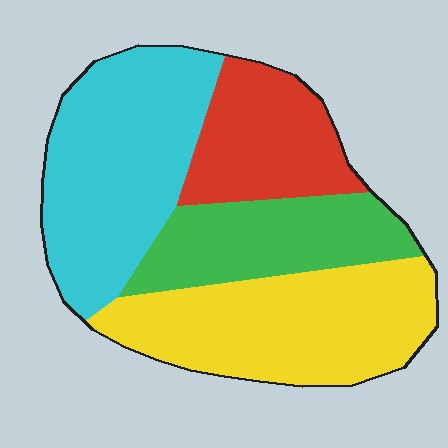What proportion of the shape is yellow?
Yellow covers about 30% of the shape.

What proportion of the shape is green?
Green takes up about one fifth (1/5) of the shape.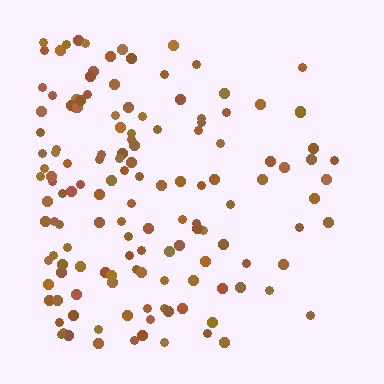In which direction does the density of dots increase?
From right to left, with the left side densest.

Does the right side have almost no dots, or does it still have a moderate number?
Still a moderate number, just noticeably fewer than the left.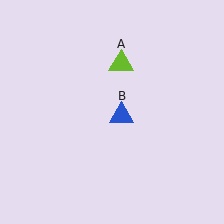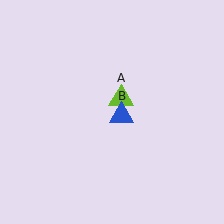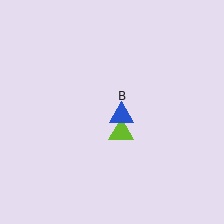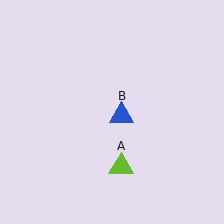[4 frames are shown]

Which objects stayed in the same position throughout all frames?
Blue triangle (object B) remained stationary.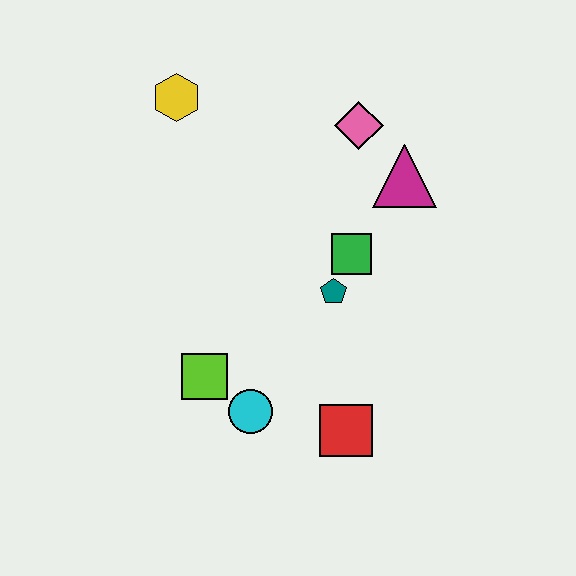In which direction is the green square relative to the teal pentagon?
The green square is above the teal pentagon.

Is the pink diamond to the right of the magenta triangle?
No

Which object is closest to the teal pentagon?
The green square is closest to the teal pentagon.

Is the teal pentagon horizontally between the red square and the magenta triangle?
No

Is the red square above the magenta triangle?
No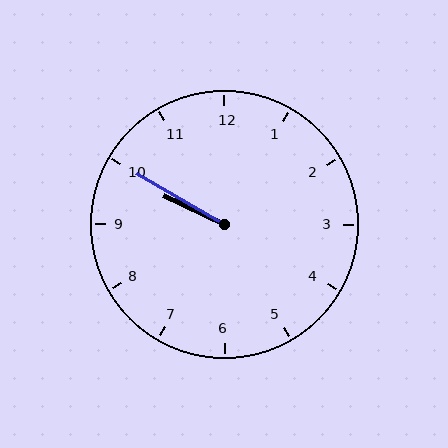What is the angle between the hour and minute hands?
Approximately 5 degrees.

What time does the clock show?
9:50.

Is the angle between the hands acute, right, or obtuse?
It is acute.